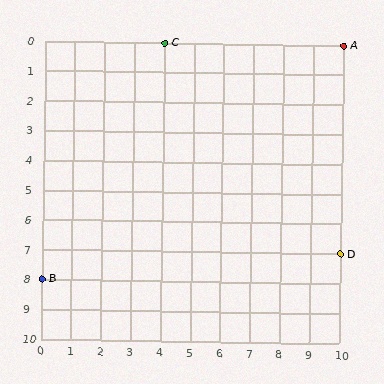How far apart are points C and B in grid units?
Points C and B are 4 columns and 8 rows apart (about 8.9 grid units diagonally).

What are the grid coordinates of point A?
Point A is at grid coordinates (10, 0).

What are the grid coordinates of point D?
Point D is at grid coordinates (10, 7).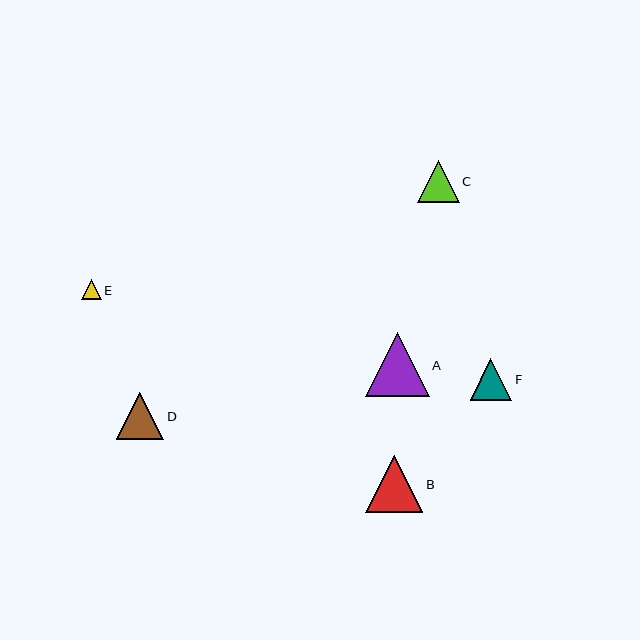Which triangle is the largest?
Triangle A is the largest with a size of approximately 64 pixels.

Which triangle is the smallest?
Triangle E is the smallest with a size of approximately 20 pixels.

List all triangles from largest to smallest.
From largest to smallest: A, B, D, C, F, E.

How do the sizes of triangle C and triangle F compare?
Triangle C and triangle F are approximately the same size.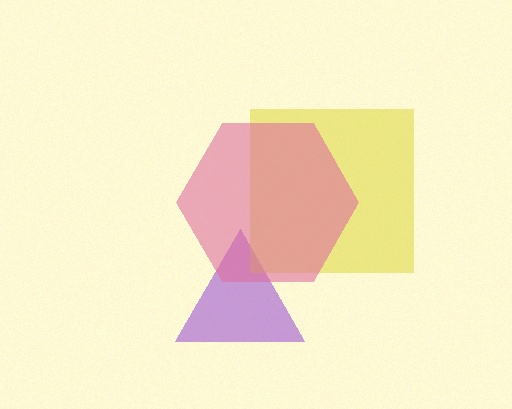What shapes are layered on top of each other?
The layered shapes are: a purple triangle, a yellow square, a pink hexagon.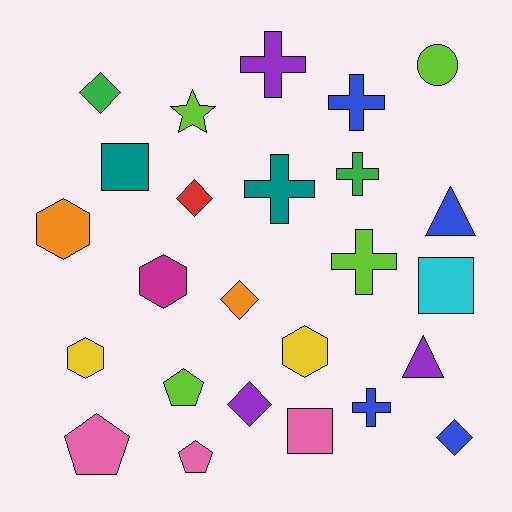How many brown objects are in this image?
There are no brown objects.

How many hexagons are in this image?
There are 4 hexagons.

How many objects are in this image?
There are 25 objects.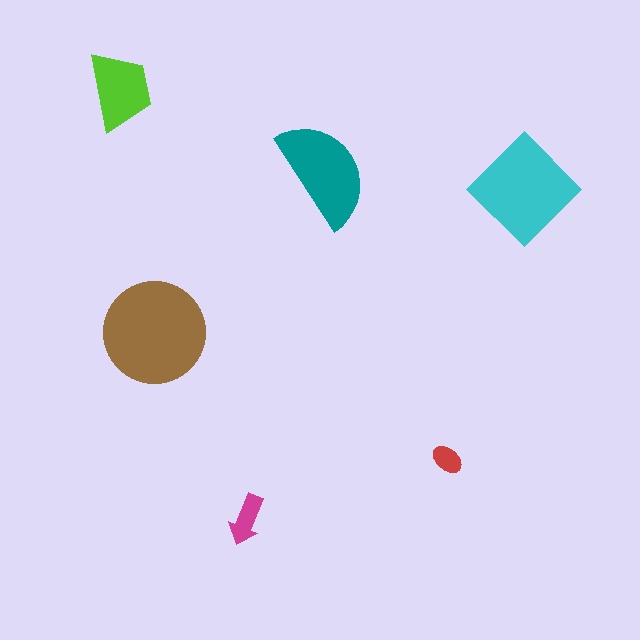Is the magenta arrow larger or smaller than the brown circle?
Smaller.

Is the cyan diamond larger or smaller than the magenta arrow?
Larger.